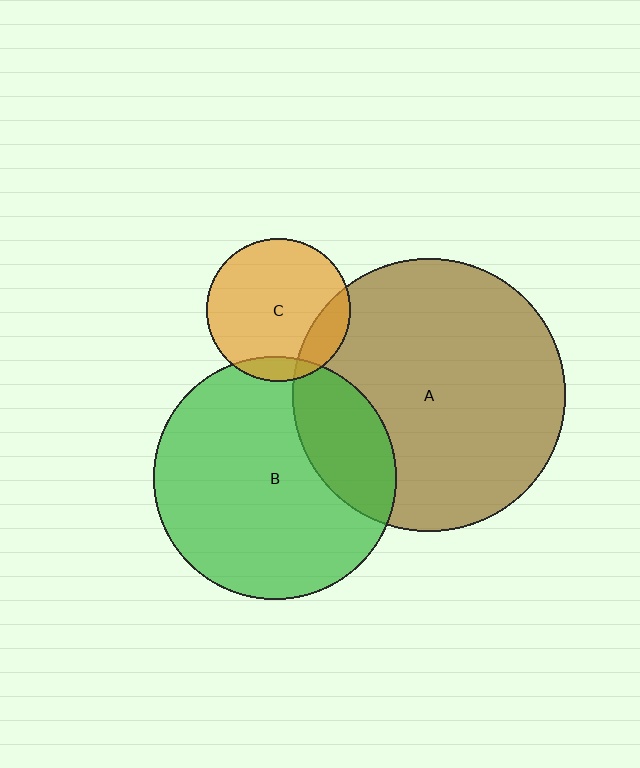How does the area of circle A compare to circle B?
Approximately 1.3 times.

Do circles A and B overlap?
Yes.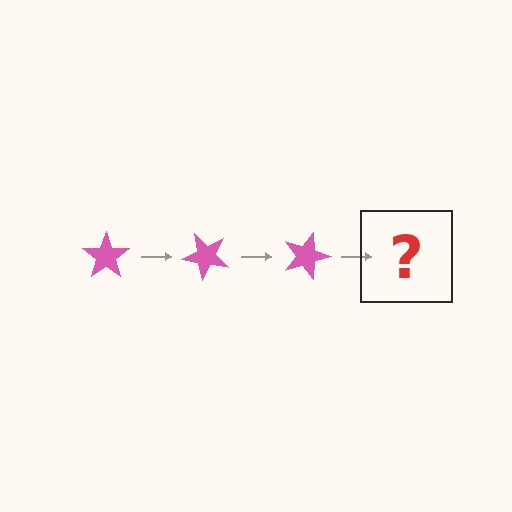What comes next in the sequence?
The next element should be a pink star rotated 135 degrees.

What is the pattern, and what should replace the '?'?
The pattern is that the star rotates 45 degrees each step. The '?' should be a pink star rotated 135 degrees.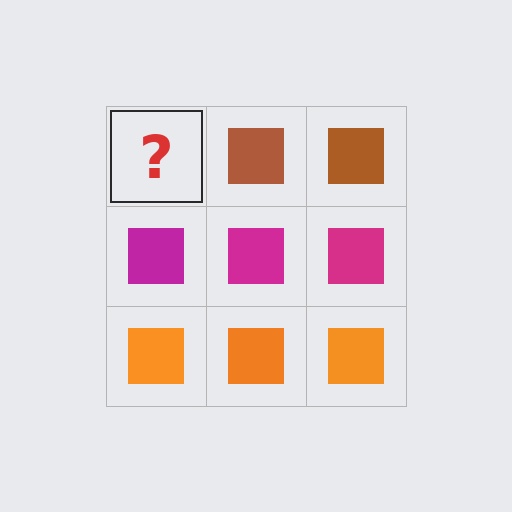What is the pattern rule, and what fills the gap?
The rule is that each row has a consistent color. The gap should be filled with a brown square.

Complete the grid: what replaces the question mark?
The question mark should be replaced with a brown square.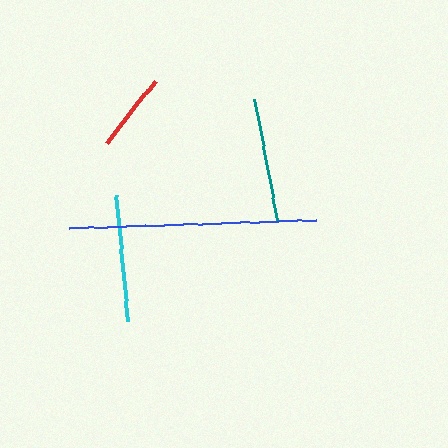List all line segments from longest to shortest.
From longest to shortest: blue, cyan, teal, red.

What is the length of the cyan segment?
The cyan segment is approximately 126 pixels long.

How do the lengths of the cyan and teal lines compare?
The cyan and teal lines are approximately the same length.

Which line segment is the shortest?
The red line is the shortest at approximately 80 pixels.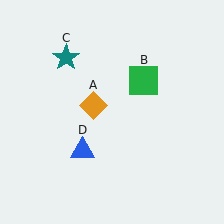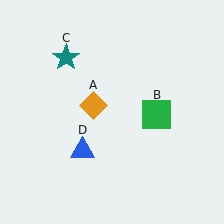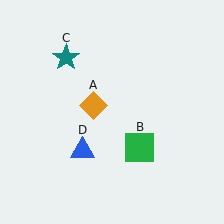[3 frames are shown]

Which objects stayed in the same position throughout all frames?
Orange diamond (object A) and teal star (object C) and blue triangle (object D) remained stationary.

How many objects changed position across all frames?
1 object changed position: green square (object B).